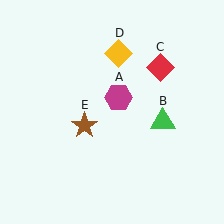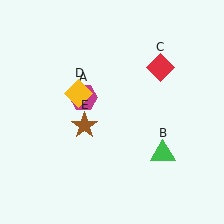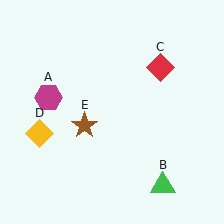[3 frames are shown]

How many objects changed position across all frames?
3 objects changed position: magenta hexagon (object A), green triangle (object B), yellow diamond (object D).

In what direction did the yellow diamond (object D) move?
The yellow diamond (object D) moved down and to the left.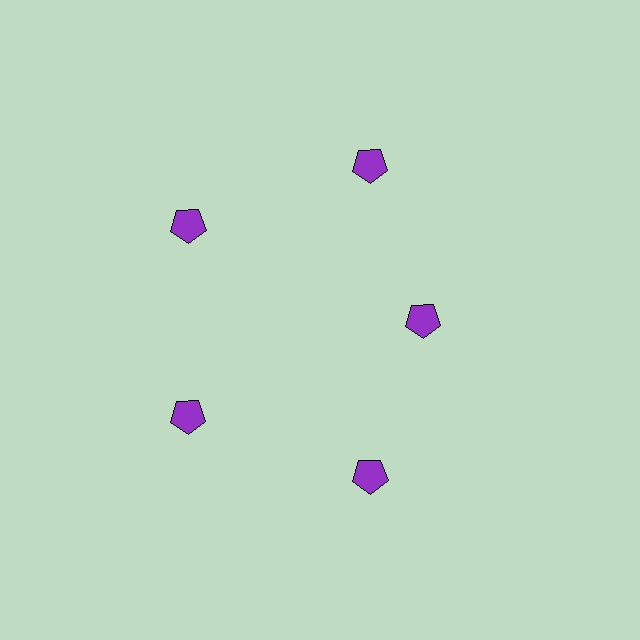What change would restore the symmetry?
The symmetry would be restored by moving it outward, back onto the ring so that all 5 pentagons sit at equal angles and equal distance from the center.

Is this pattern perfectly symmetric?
No. The 5 purple pentagons are arranged in a ring, but one element near the 3 o'clock position is pulled inward toward the center, breaking the 5-fold rotational symmetry.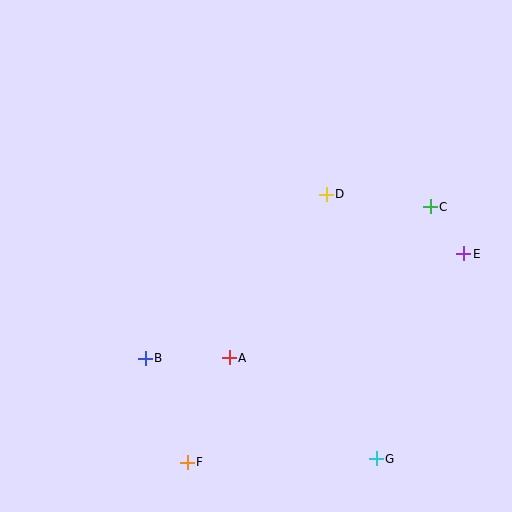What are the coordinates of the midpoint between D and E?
The midpoint between D and E is at (395, 224).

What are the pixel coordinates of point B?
Point B is at (145, 358).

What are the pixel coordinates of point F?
Point F is at (187, 462).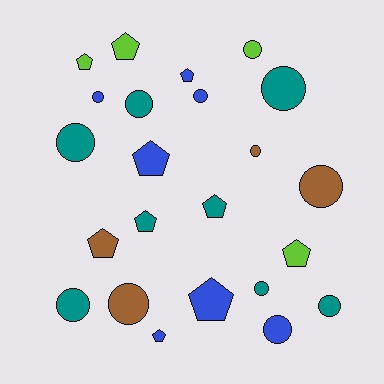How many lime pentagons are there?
There are 3 lime pentagons.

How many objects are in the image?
There are 23 objects.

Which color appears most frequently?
Teal, with 8 objects.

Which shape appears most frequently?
Circle, with 13 objects.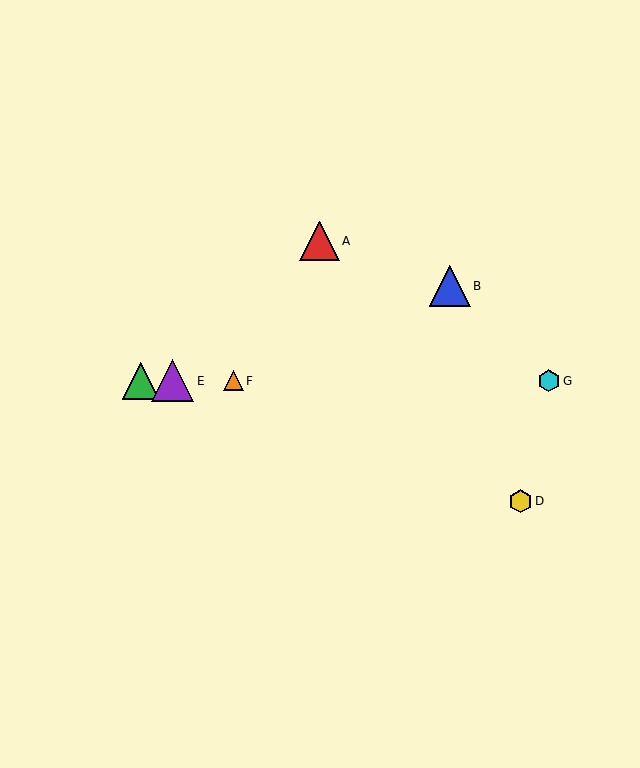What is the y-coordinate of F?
Object F is at y≈381.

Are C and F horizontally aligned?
Yes, both are at y≈381.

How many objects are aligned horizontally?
4 objects (C, E, F, G) are aligned horizontally.